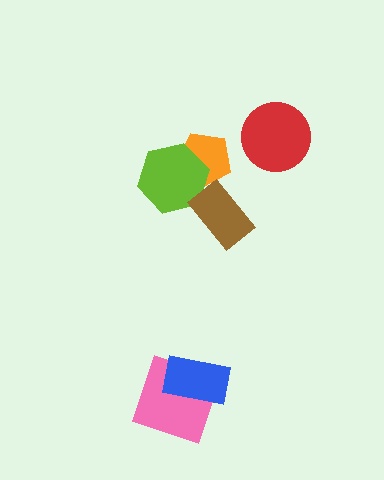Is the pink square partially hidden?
Yes, it is partially covered by another shape.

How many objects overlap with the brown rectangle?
1 object overlaps with the brown rectangle.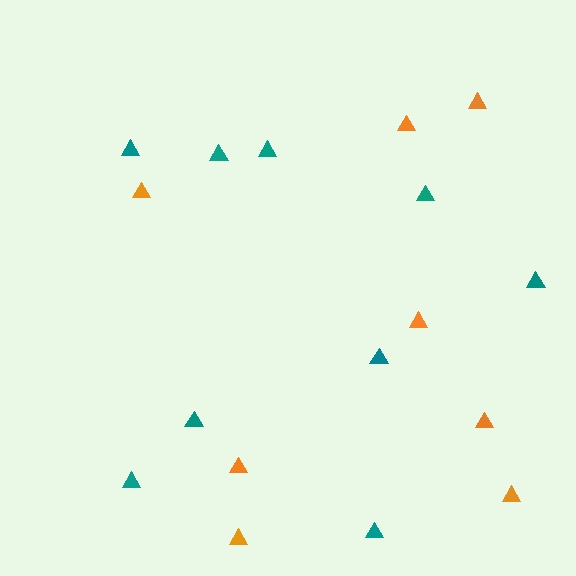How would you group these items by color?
There are 2 groups: one group of orange triangles (8) and one group of teal triangles (9).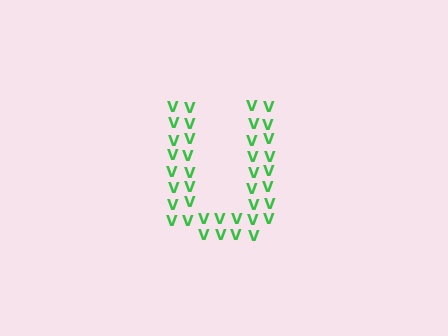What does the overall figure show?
The overall figure shows the letter U.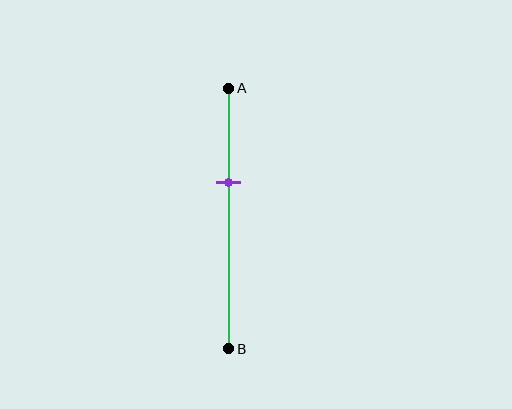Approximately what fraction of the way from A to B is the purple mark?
The purple mark is approximately 35% of the way from A to B.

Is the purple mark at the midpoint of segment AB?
No, the mark is at about 35% from A, not at the 50% midpoint.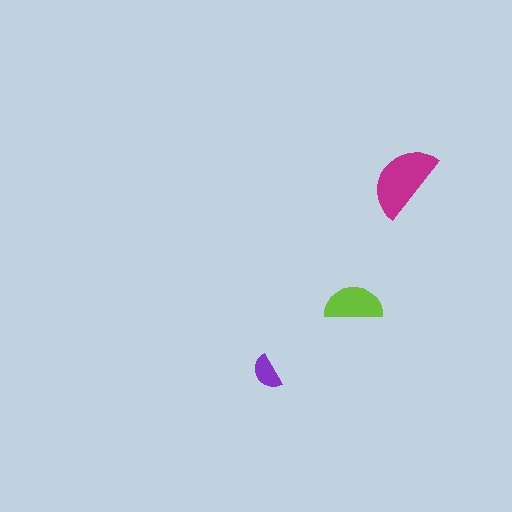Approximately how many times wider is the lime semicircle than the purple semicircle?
About 1.5 times wider.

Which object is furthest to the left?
The purple semicircle is leftmost.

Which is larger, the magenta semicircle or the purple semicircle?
The magenta one.